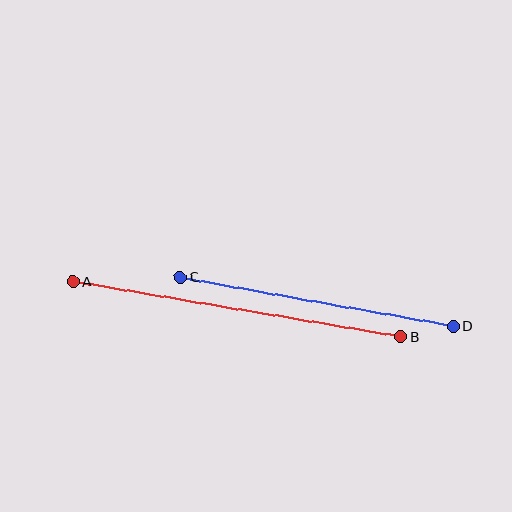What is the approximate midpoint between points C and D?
The midpoint is at approximately (317, 302) pixels.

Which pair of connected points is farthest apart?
Points A and B are farthest apart.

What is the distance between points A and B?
The distance is approximately 333 pixels.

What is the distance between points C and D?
The distance is approximately 277 pixels.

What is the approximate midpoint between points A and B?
The midpoint is at approximately (237, 309) pixels.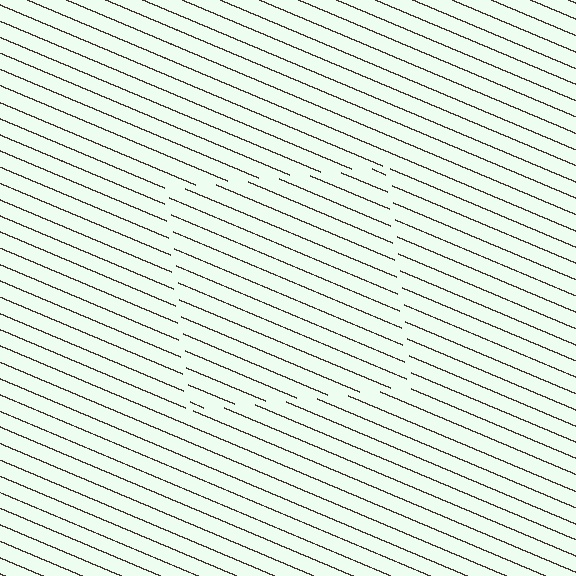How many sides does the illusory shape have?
4 sides — the line-ends trace a square.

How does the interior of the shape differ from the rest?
The interior of the shape contains the same grating, shifted by half a period — the contour is defined by the phase discontinuity where line-ends from the inner and outer gratings abut.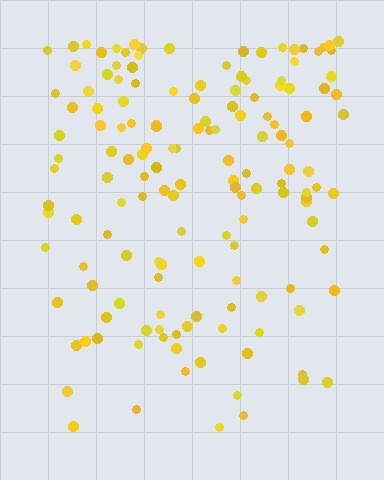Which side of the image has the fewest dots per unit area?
The bottom.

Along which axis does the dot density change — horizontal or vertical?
Vertical.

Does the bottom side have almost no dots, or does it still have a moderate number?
Still a moderate number, just noticeably fewer than the top.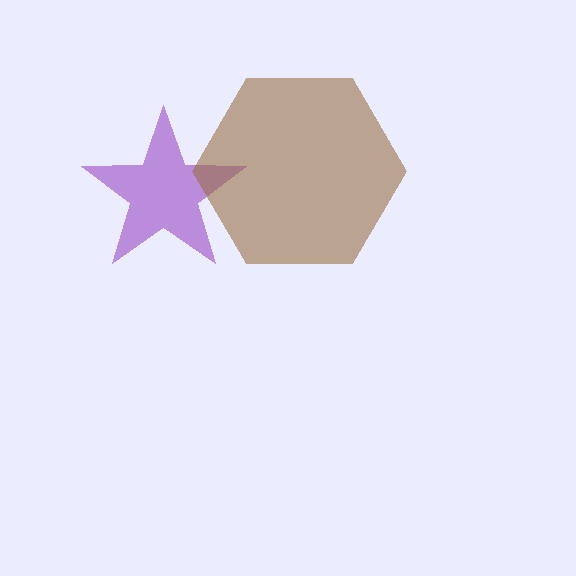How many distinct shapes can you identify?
There are 2 distinct shapes: a purple star, a brown hexagon.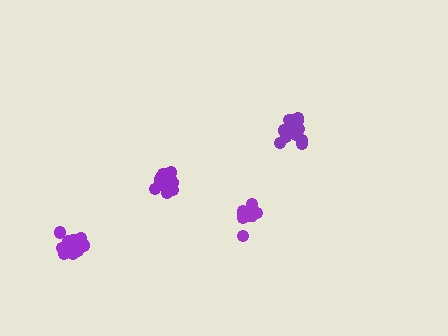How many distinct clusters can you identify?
There are 4 distinct clusters.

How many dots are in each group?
Group 1: 18 dots, Group 2: 15 dots, Group 3: 16 dots, Group 4: 16 dots (65 total).